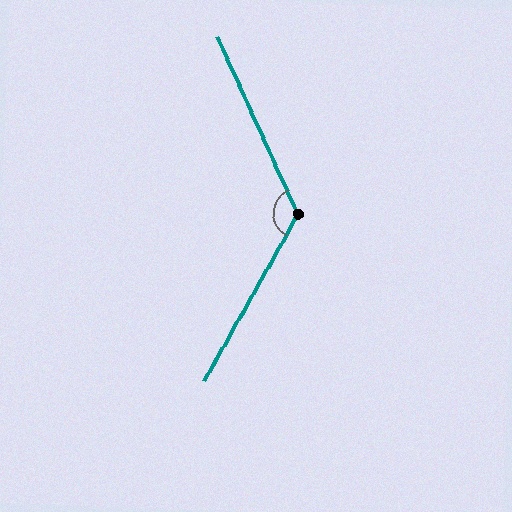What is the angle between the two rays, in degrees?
Approximately 126 degrees.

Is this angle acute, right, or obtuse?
It is obtuse.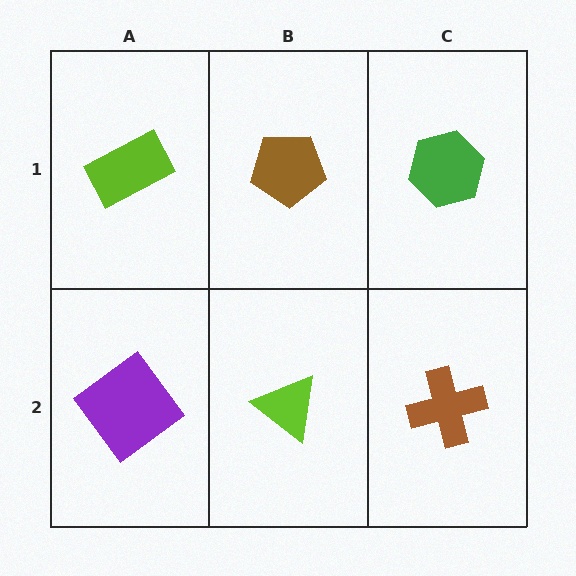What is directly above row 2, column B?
A brown pentagon.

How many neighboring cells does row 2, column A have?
2.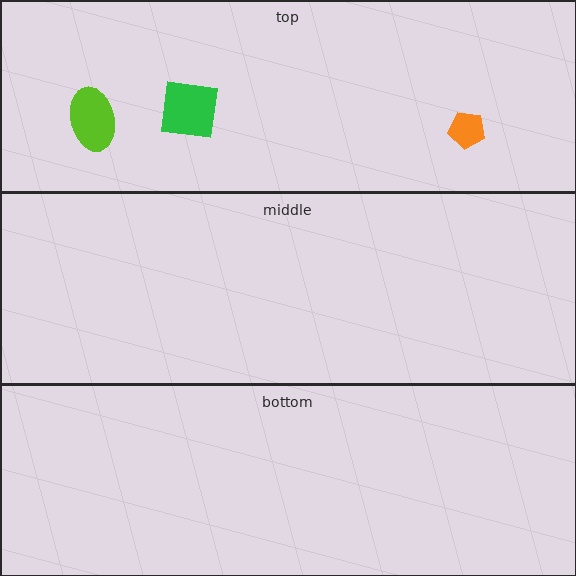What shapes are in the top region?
The lime ellipse, the green square, the orange pentagon.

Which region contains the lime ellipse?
The top region.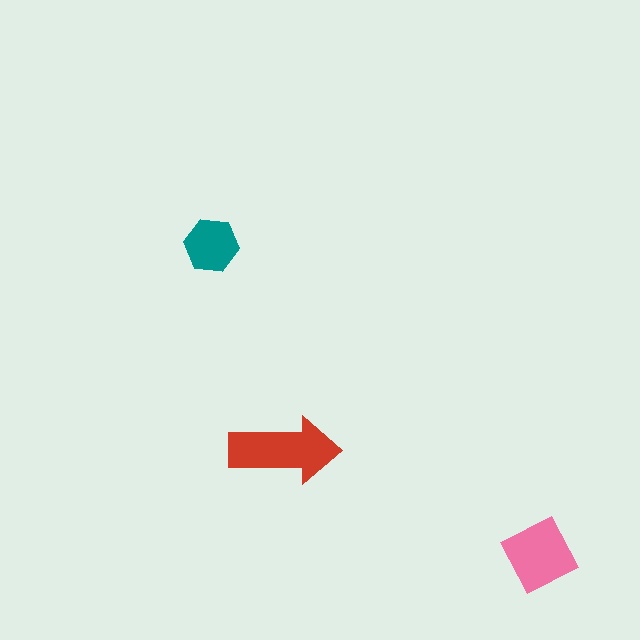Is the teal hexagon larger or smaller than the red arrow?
Smaller.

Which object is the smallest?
The teal hexagon.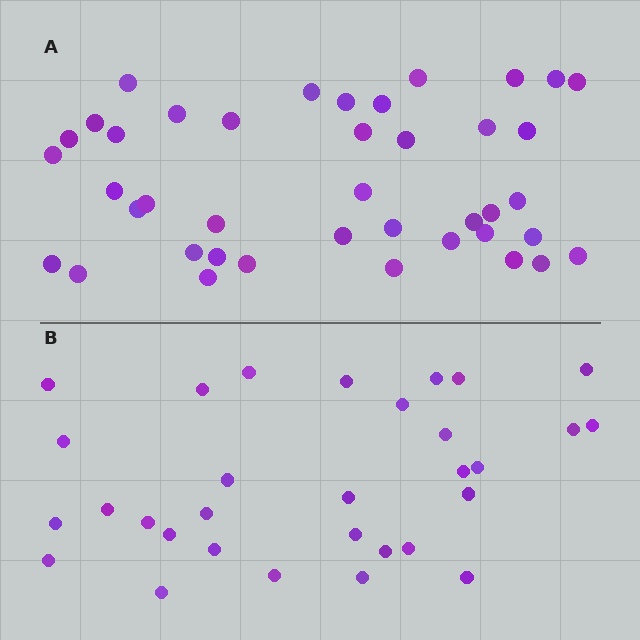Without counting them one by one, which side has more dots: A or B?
Region A (the top region) has more dots.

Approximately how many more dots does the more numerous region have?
Region A has roughly 10 or so more dots than region B.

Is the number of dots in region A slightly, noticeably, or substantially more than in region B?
Region A has noticeably more, but not dramatically so. The ratio is roughly 1.3 to 1.